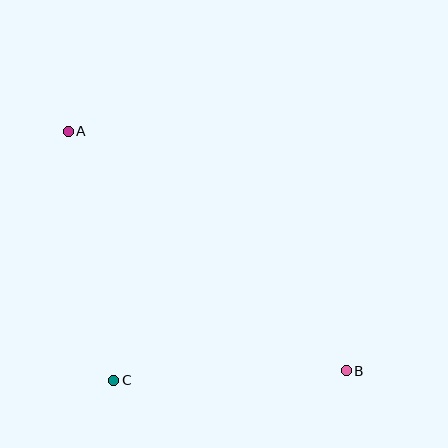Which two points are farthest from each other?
Points A and B are farthest from each other.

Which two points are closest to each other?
Points B and C are closest to each other.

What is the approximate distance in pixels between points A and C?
The distance between A and C is approximately 254 pixels.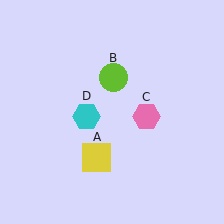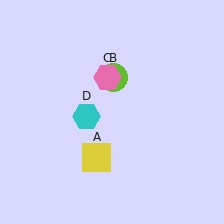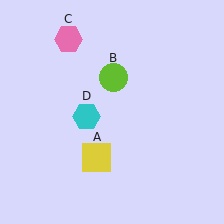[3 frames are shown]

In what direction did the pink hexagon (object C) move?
The pink hexagon (object C) moved up and to the left.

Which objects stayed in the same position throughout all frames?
Yellow square (object A) and lime circle (object B) and cyan hexagon (object D) remained stationary.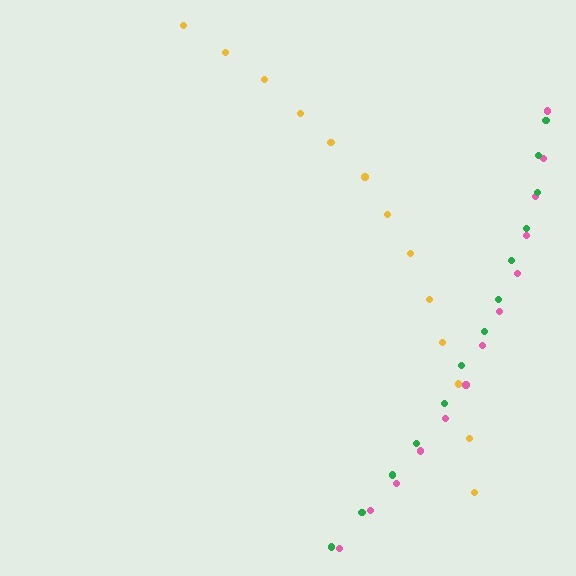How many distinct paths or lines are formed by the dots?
There are 3 distinct paths.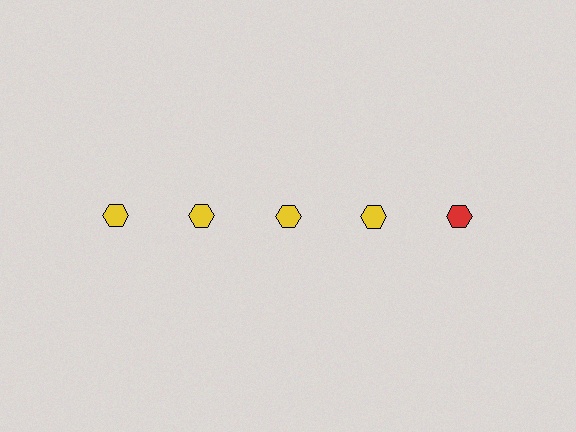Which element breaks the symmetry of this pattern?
The red hexagon in the top row, rightmost column breaks the symmetry. All other shapes are yellow hexagons.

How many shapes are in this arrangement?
There are 5 shapes arranged in a grid pattern.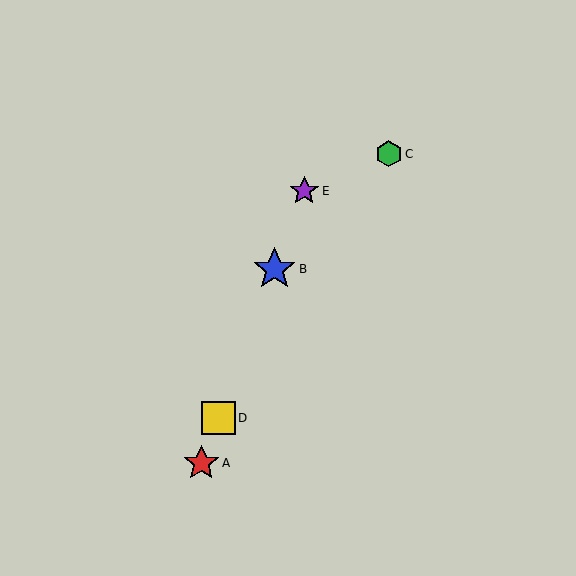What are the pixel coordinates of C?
Object C is at (389, 154).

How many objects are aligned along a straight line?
4 objects (A, B, D, E) are aligned along a straight line.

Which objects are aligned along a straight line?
Objects A, B, D, E are aligned along a straight line.